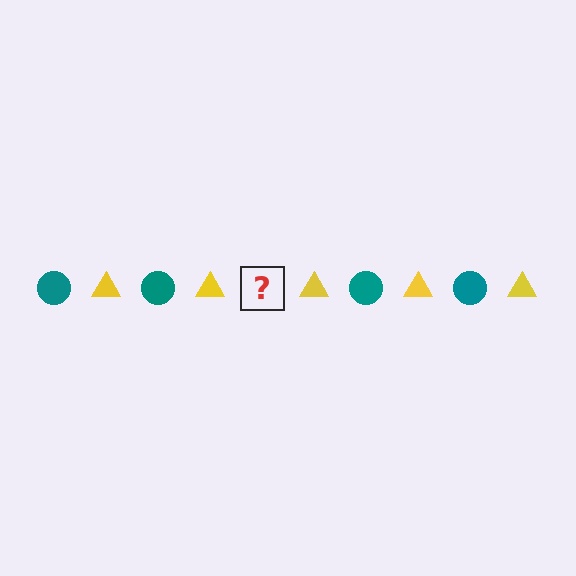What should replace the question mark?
The question mark should be replaced with a teal circle.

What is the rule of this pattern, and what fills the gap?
The rule is that the pattern alternates between teal circle and yellow triangle. The gap should be filled with a teal circle.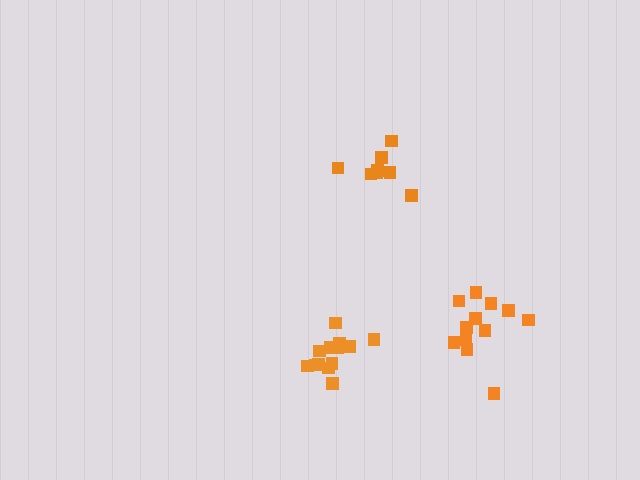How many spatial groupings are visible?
There are 3 spatial groupings.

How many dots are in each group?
Group 1: 8 dots, Group 2: 12 dots, Group 3: 14 dots (34 total).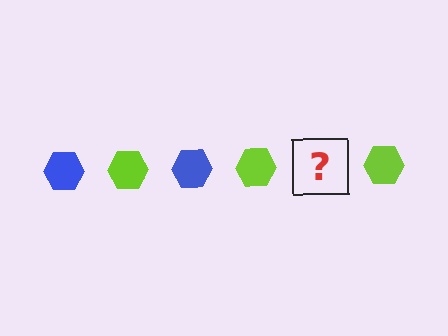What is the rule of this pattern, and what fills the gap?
The rule is that the pattern cycles through blue, lime hexagons. The gap should be filled with a blue hexagon.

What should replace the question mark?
The question mark should be replaced with a blue hexagon.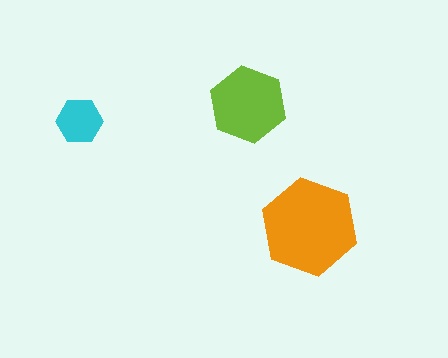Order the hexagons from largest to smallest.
the orange one, the lime one, the cyan one.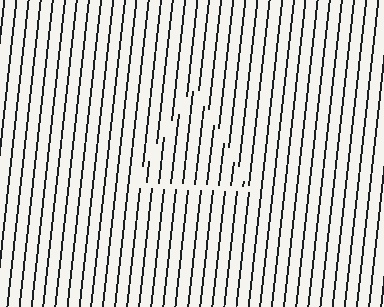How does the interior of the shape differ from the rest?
The interior of the shape contains the same grating, shifted by half a period — the contour is defined by the phase discontinuity where line-ends from the inner and outer gratings abut.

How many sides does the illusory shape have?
3 sides — the line-ends trace a triangle.